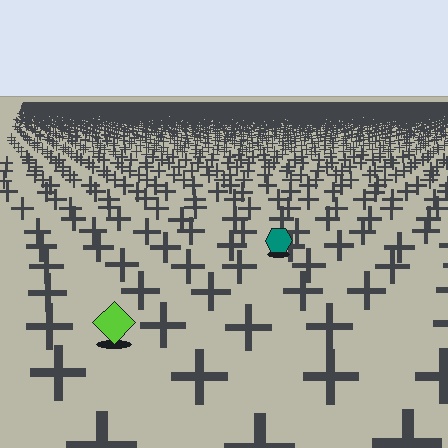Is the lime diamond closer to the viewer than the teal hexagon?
Yes. The lime diamond is closer — you can tell from the texture gradient: the ground texture is coarser near it.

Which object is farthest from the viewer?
The teal hexagon is farthest from the viewer. It appears smaller and the ground texture around it is denser.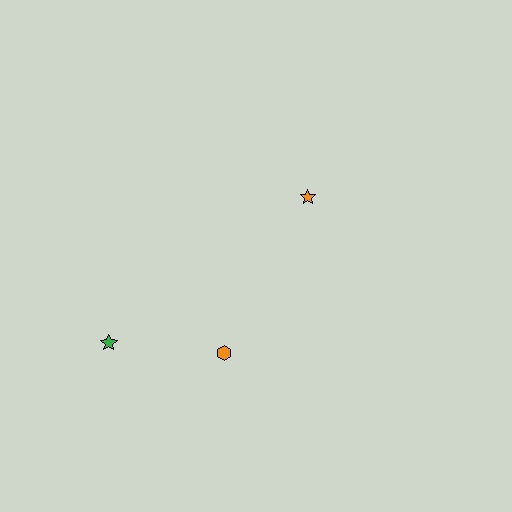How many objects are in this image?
There are 3 objects.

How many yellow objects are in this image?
There are no yellow objects.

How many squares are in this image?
There are no squares.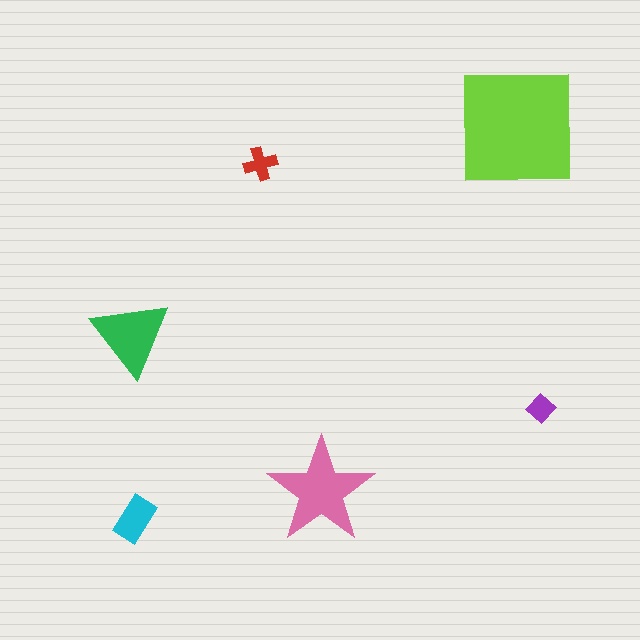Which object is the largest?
The lime square.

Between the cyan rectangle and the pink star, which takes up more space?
The pink star.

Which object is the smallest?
The purple diamond.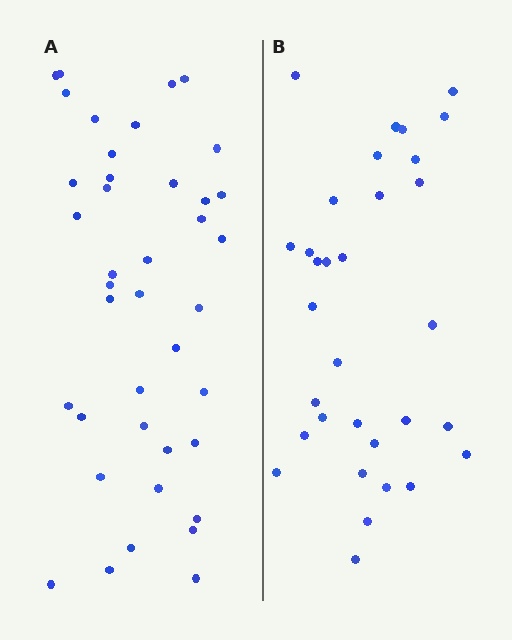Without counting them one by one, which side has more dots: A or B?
Region A (the left region) has more dots.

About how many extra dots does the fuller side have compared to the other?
Region A has roughly 8 or so more dots than region B.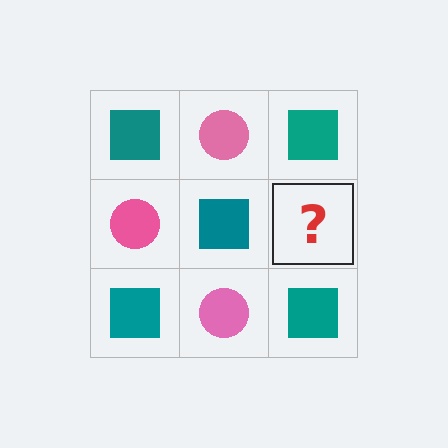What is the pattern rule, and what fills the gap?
The rule is that it alternates teal square and pink circle in a checkerboard pattern. The gap should be filled with a pink circle.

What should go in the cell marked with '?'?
The missing cell should contain a pink circle.